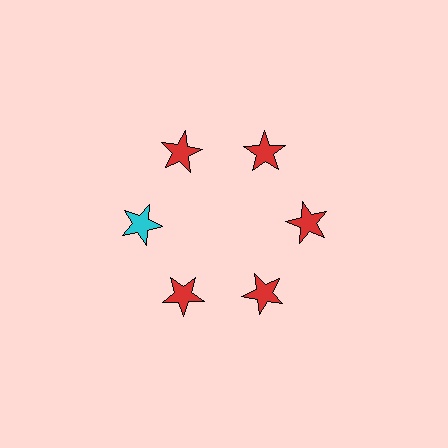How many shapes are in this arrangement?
There are 6 shapes arranged in a ring pattern.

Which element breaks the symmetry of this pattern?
The cyan star at roughly the 9 o'clock position breaks the symmetry. All other shapes are red stars.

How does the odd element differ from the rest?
It has a different color: cyan instead of red.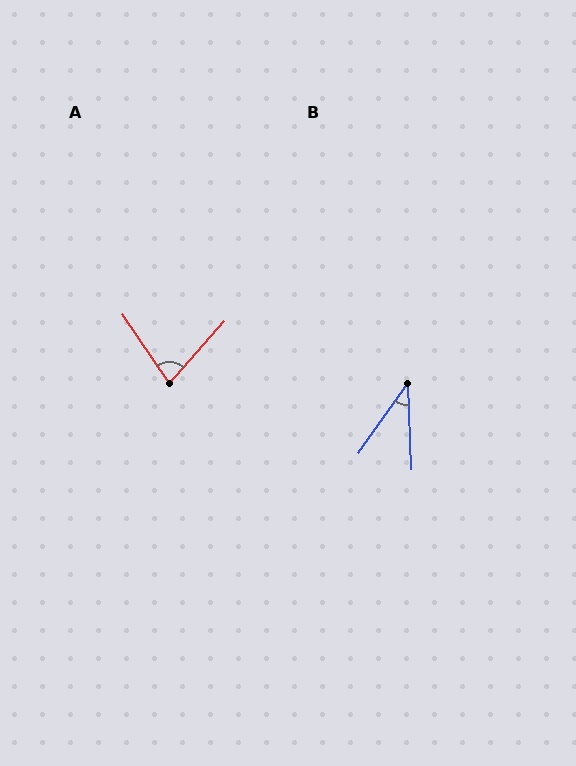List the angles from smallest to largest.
B (37°), A (76°).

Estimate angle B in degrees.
Approximately 37 degrees.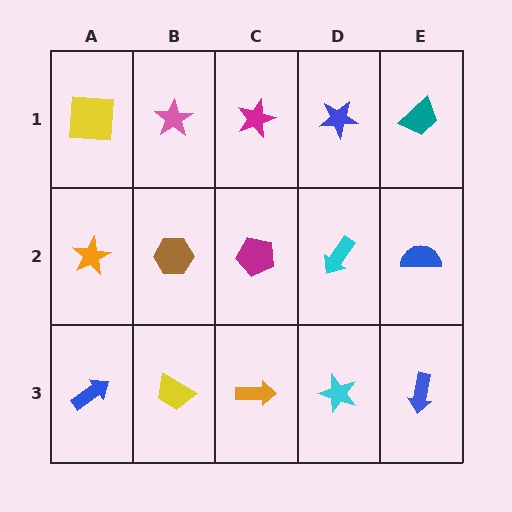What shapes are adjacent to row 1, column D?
A cyan arrow (row 2, column D), a magenta star (row 1, column C), a teal trapezoid (row 1, column E).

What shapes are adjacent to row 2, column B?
A pink star (row 1, column B), a yellow trapezoid (row 3, column B), an orange star (row 2, column A), a magenta pentagon (row 2, column C).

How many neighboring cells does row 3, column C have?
3.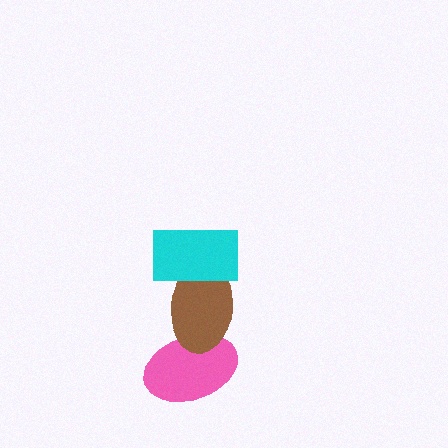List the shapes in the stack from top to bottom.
From top to bottom: the cyan rectangle, the brown ellipse, the pink ellipse.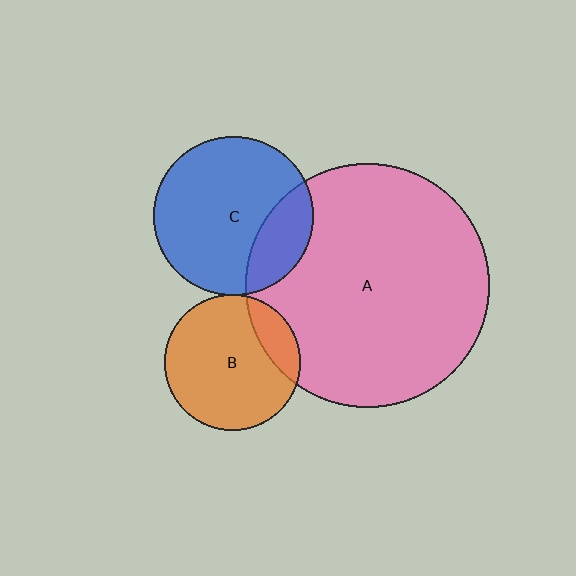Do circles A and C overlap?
Yes.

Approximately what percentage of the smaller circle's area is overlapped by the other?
Approximately 25%.